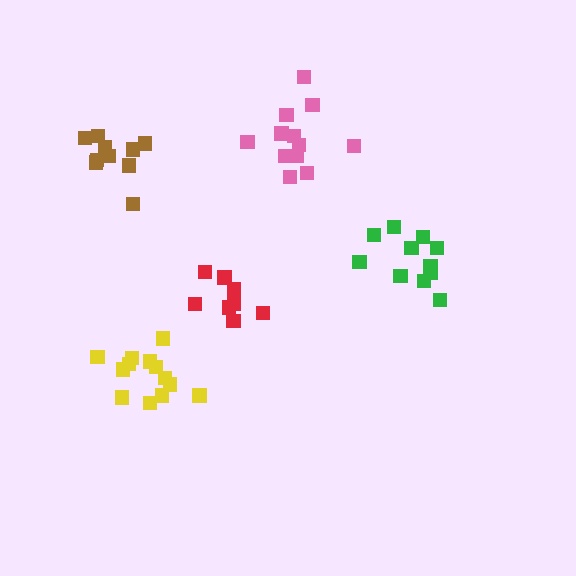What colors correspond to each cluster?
The clusters are colored: brown, green, red, yellow, pink.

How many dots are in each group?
Group 1: 10 dots, Group 2: 11 dots, Group 3: 8 dots, Group 4: 13 dots, Group 5: 12 dots (54 total).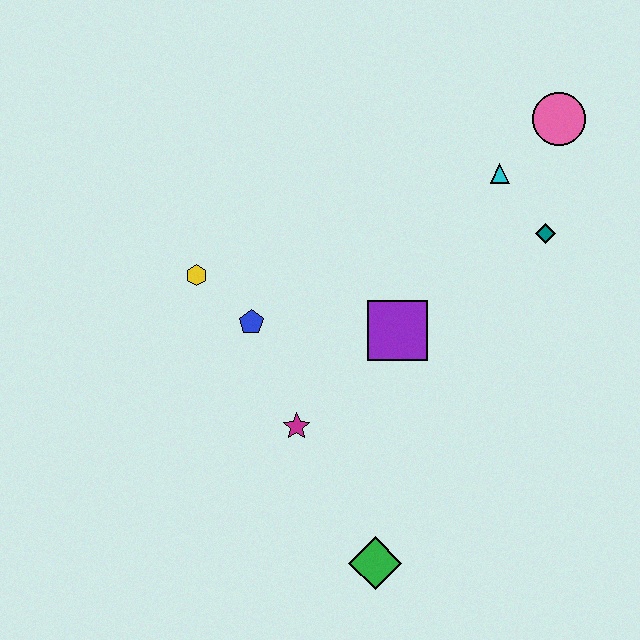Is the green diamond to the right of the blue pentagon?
Yes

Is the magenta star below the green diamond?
No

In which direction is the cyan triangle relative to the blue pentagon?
The cyan triangle is to the right of the blue pentagon.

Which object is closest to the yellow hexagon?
The blue pentagon is closest to the yellow hexagon.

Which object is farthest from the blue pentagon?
The pink circle is farthest from the blue pentagon.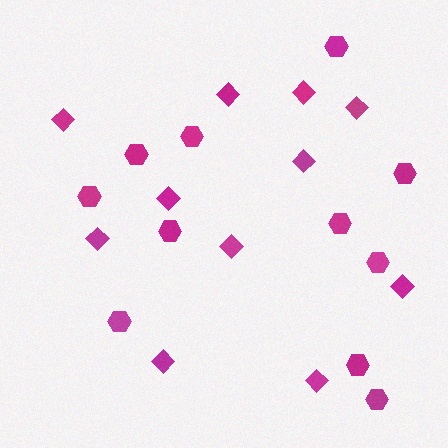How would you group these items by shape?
There are 2 groups: one group of diamonds (11) and one group of hexagons (11).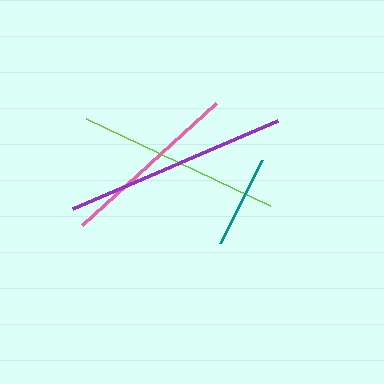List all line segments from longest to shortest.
From longest to shortest: purple, lime, pink, teal.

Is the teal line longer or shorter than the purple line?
The purple line is longer than the teal line.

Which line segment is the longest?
The purple line is the longest at approximately 223 pixels.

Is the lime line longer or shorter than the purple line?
The purple line is longer than the lime line.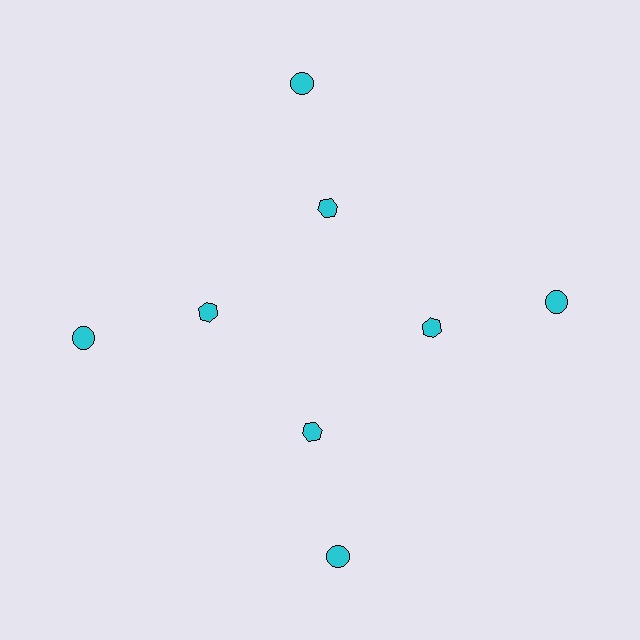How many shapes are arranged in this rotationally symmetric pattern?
There are 8 shapes, arranged in 4 groups of 2.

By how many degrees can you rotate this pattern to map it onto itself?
The pattern maps onto itself every 90 degrees of rotation.